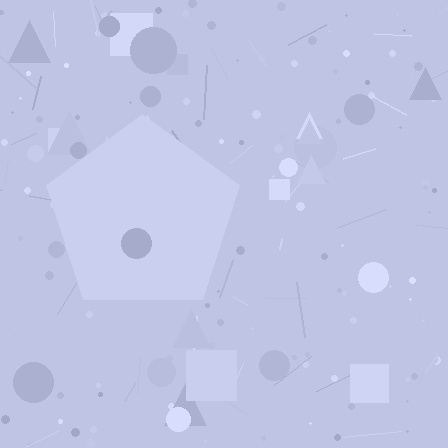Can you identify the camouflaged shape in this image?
The camouflaged shape is a pentagon.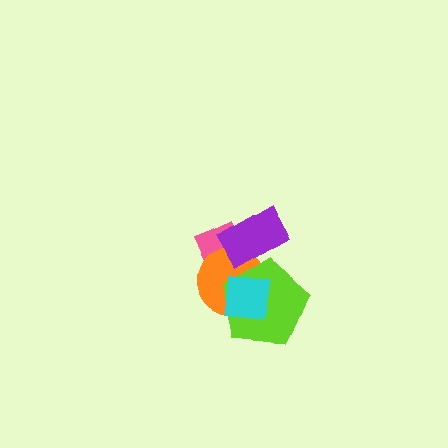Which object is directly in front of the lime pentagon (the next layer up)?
The cyan square is directly in front of the lime pentagon.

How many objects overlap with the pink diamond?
2 objects overlap with the pink diamond.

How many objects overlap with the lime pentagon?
3 objects overlap with the lime pentagon.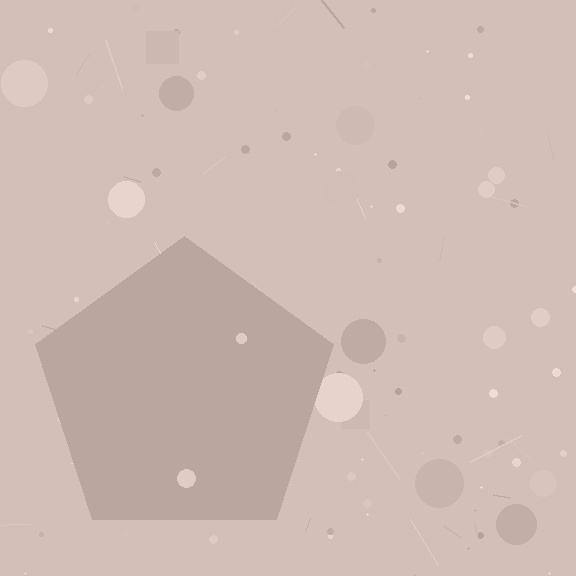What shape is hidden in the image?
A pentagon is hidden in the image.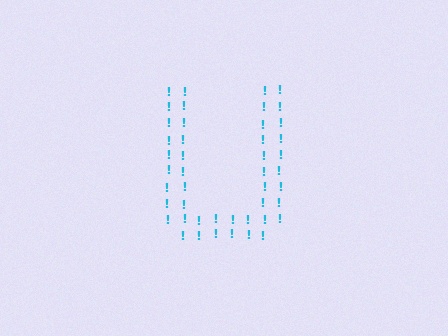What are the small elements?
The small elements are exclamation marks.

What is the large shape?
The large shape is the letter U.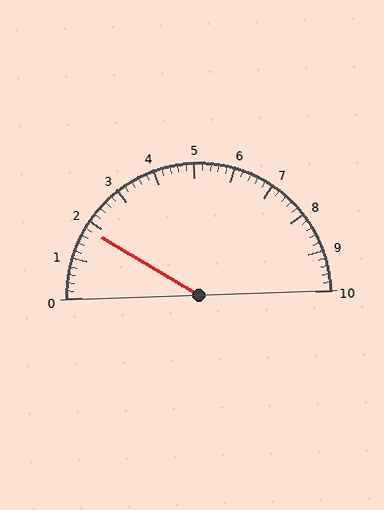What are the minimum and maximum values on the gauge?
The gauge ranges from 0 to 10.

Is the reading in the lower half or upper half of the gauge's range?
The reading is in the lower half of the range (0 to 10).